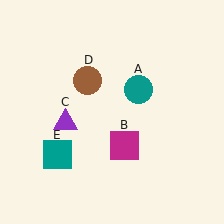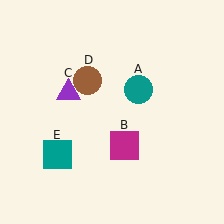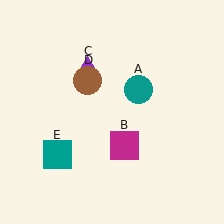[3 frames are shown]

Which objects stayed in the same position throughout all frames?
Teal circle (object A) and magenta square (object B) and brown circle (object D) and teal square (object E) remained stationary.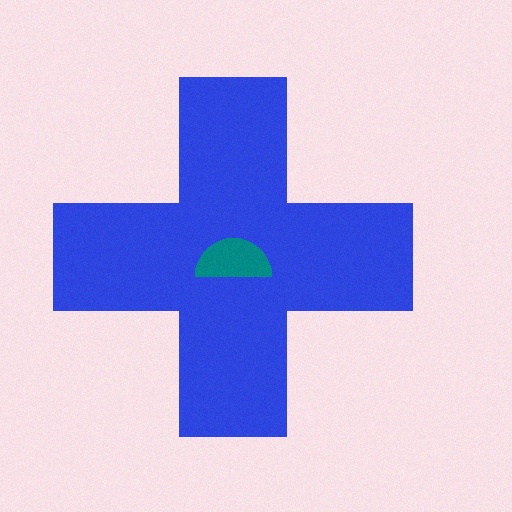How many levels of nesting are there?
2.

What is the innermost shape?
The teal semicircle.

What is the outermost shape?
The blue cross.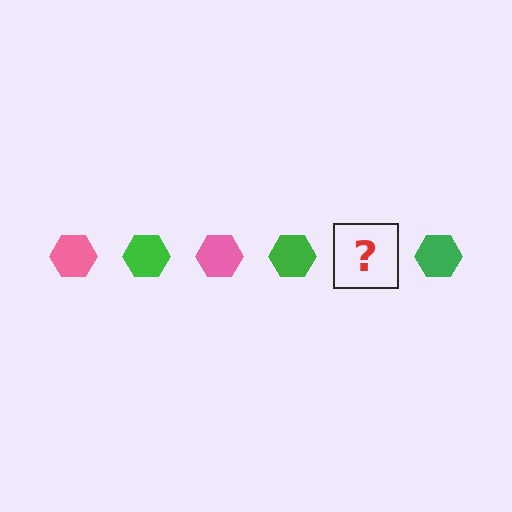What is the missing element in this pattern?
The missing element is a pink hexagon.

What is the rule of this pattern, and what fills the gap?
The rule is that the pattern cycles through pink, green hexagons. The gap should be filled with a pink hexagon.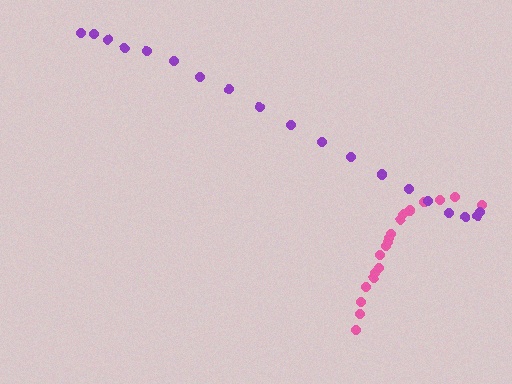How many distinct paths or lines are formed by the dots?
There are 2 distinct paths.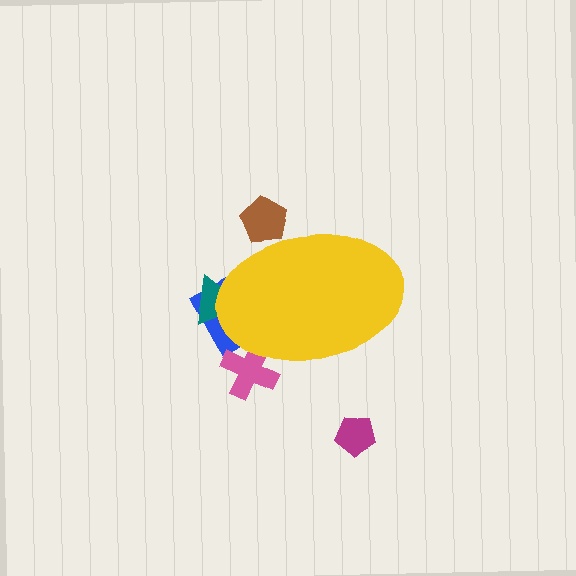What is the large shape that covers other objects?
A yellow ellipse.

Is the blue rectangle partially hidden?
Yes, the blue rectangle is partially hidden behind the yellow ellipse.